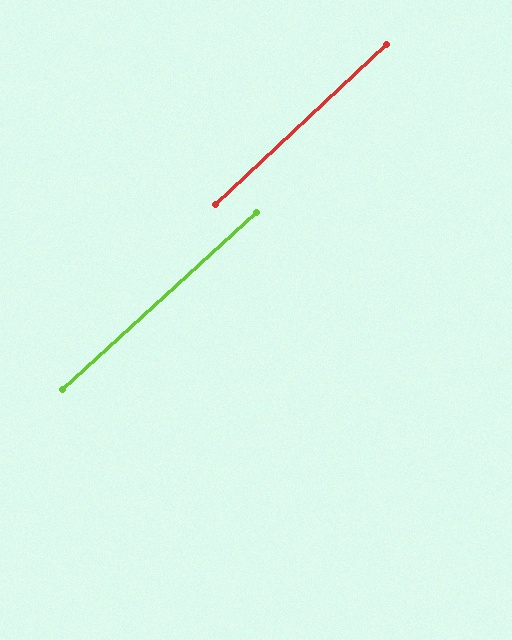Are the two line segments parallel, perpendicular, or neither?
Parallel — their directions differ by only 0.7°.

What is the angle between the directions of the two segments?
Approximately 1 degree.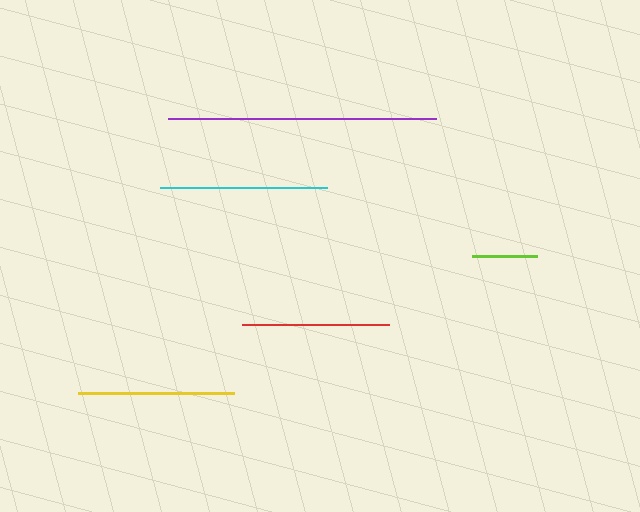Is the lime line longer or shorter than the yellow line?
The yellow line is longer than the lime line.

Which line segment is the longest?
The purple line is the longest at approximately 269 pixels.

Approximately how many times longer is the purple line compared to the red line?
The purple line is approximately 1.8 times the length of the red line.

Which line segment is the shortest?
The lime line is the shortest at approximately 64 pixels.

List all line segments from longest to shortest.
From longest to shortest: purple, cyan, yellow, red, lime.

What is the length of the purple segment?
The purple segment is approximately 269 pixels long.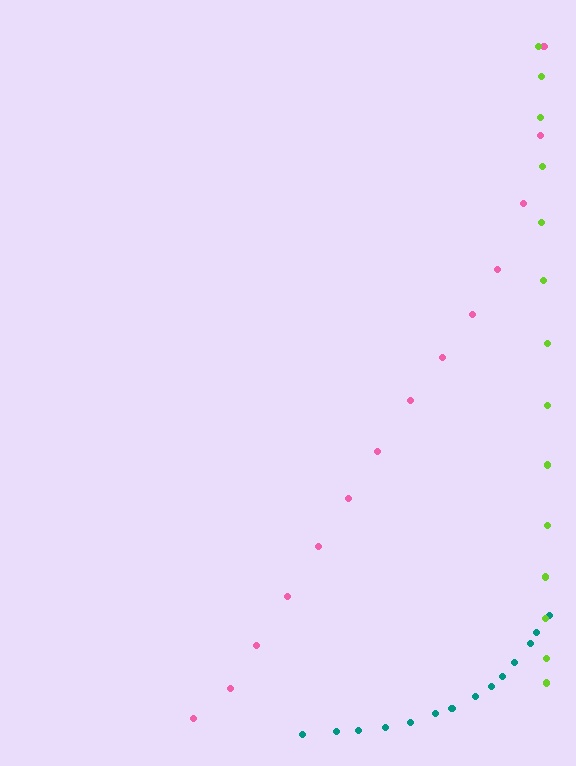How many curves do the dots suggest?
There are 3 distinct paths.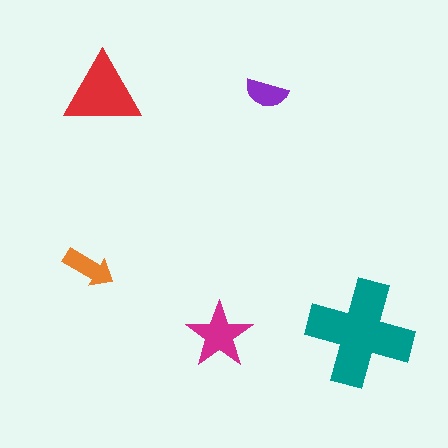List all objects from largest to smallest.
The teal cross, the red triangle, the magenta star, the orange arrow, the purple semicircle.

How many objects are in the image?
There are 5 objects in the image.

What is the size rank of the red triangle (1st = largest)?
2nd.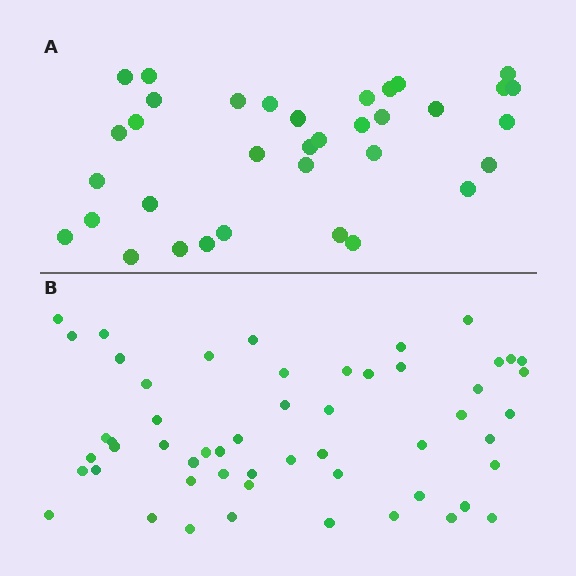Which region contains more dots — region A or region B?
Region B (the bottom region) has more dots.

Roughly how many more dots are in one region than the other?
Region B has approximately 20 more dots than region A.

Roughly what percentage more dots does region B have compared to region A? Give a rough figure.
About 55% more.